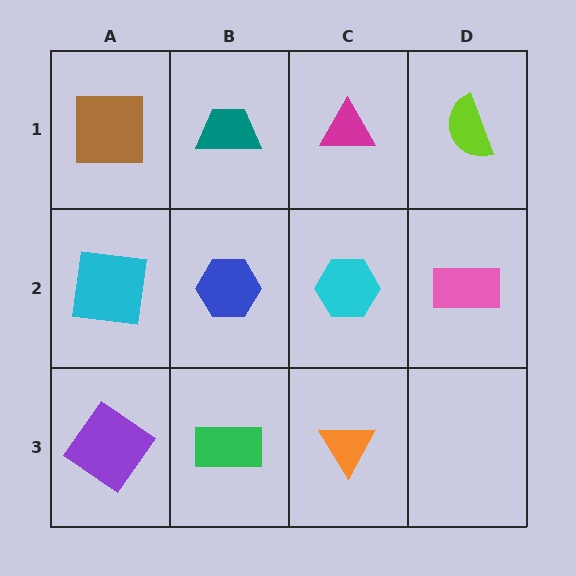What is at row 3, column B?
A green rectangle.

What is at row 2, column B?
A blue hexagon.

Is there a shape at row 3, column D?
No, that cell is empty.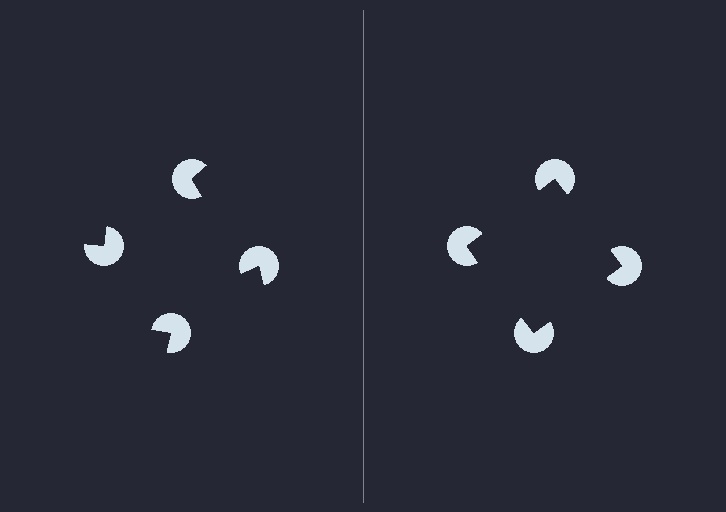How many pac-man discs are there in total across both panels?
8 — 4 on each side.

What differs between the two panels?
The pac-man discs are positioned identically on both sides; only the wedge orientations differ. On the right they align to a square; on the left they are misaligned.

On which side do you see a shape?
An illusory square appears on the right side. On the left side the wedge cuts are rotated, so no coherent shape forms.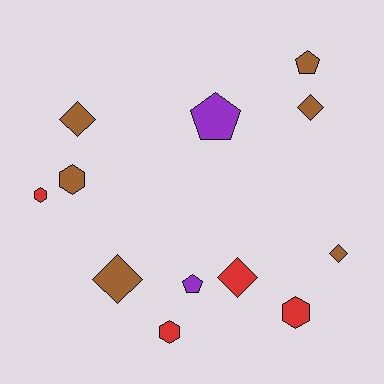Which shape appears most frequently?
Diamond, with 5 objects.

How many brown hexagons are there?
There is 1 brown hexagon.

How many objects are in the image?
There are 12 objects.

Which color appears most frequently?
Brown, with 6 objects.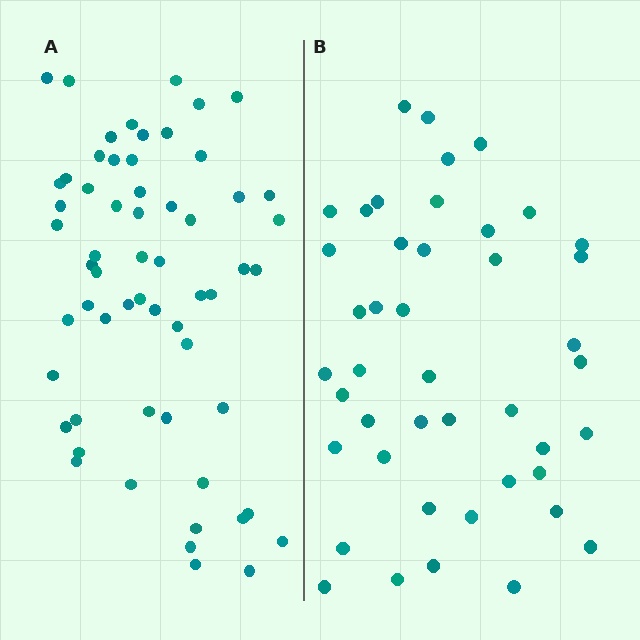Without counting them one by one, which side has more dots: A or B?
Region A (the left region) has more dots.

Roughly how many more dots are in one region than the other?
Region A has approximately 15 more dots than region B.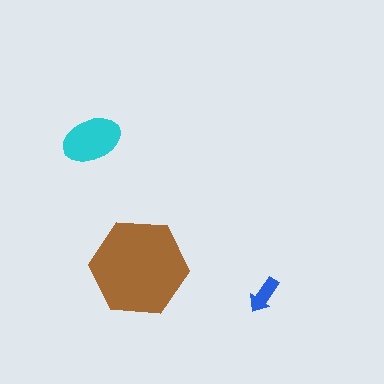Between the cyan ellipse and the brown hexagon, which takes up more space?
The brown hexagon.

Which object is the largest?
The brown hexagon.